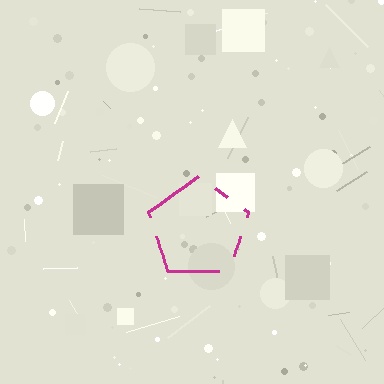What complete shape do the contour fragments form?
The contour fragments form a pentagon.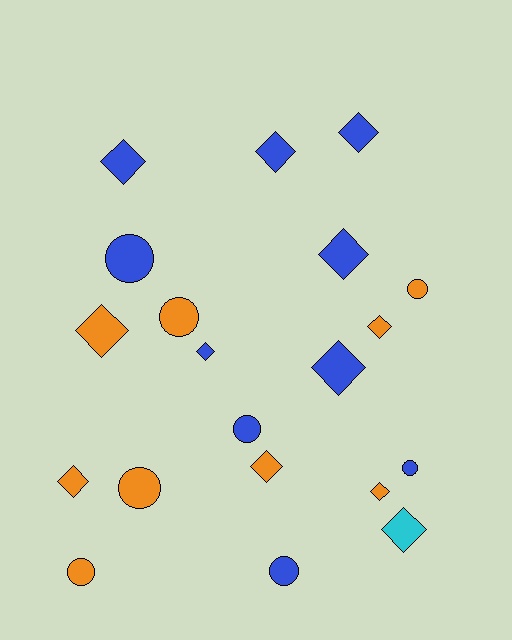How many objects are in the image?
There are 20 objects.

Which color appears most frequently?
Blue, with 10 objects.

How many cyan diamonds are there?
There is 1 cyan diamond.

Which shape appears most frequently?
Diamond, with 12 objects.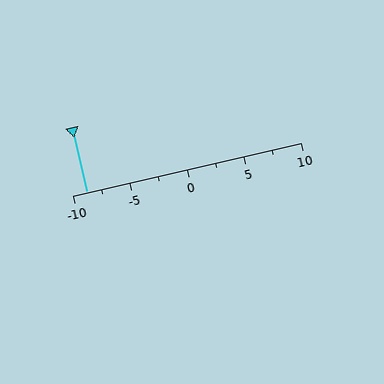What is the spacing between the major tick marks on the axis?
The major ticks are spaced 5 apart.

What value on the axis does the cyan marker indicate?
The marker indicates approximately -8.8.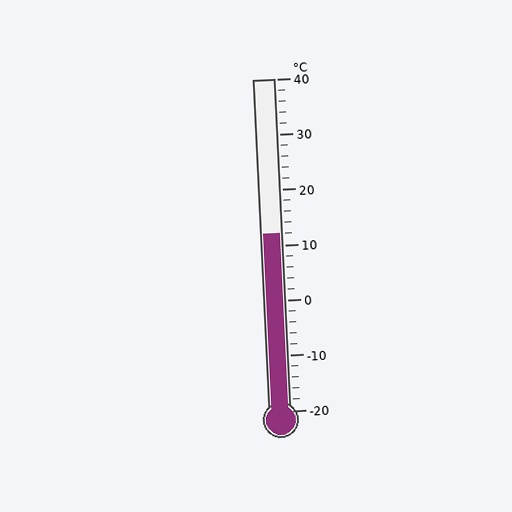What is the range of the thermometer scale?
The thermometer scale ranges from -20°C to 40°C.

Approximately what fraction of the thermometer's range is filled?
The thermometer is filled to approximately 55% of its range.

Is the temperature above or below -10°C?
The temperature is above -10°C.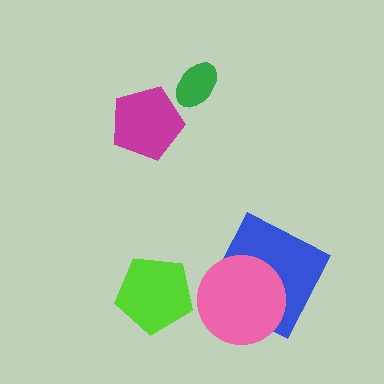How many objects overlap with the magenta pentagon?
0 objects overlap with the magenta pentagon.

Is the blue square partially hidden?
Yes, it is partially covered by another shape.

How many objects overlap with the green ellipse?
0 objects overlap with the green ellipse.